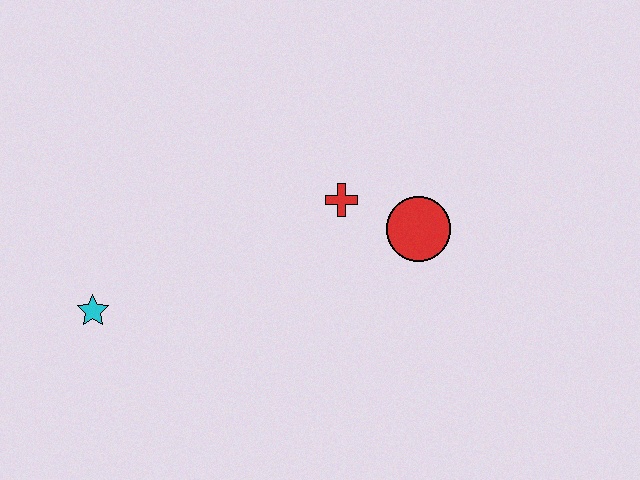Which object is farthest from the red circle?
The cyan star is farthest from the red circle.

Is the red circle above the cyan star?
Yes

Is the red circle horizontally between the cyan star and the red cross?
No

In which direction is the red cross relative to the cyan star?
The red cross is to the right of the cyan star.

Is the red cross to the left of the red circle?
Yes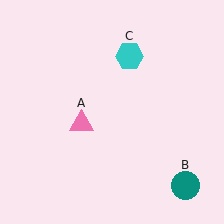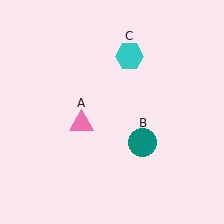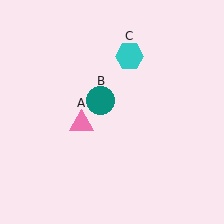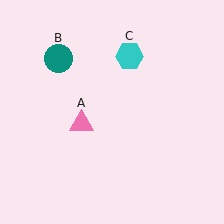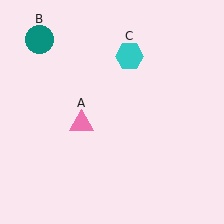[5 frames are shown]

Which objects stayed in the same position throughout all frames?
Pink triangle (object A) and cyan hexagon (object C) remained stationary.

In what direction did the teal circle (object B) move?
The teal circle (object B) moved up and to the left.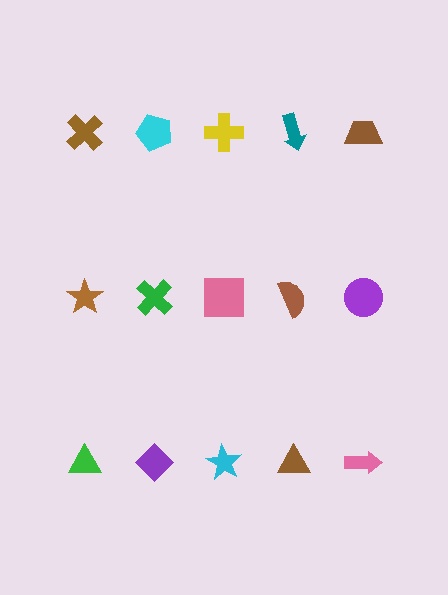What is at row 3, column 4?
A brown triangle.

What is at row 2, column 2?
A green cross.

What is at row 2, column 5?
A purple circle.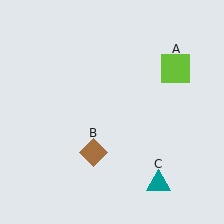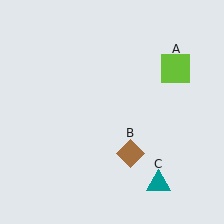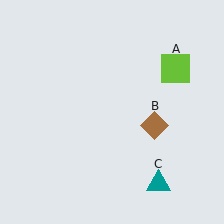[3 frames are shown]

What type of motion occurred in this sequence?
The brown diamond (object B) rotated counterclockwise around the center of the scene.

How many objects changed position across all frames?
1 object changed position: brown diamond (object B).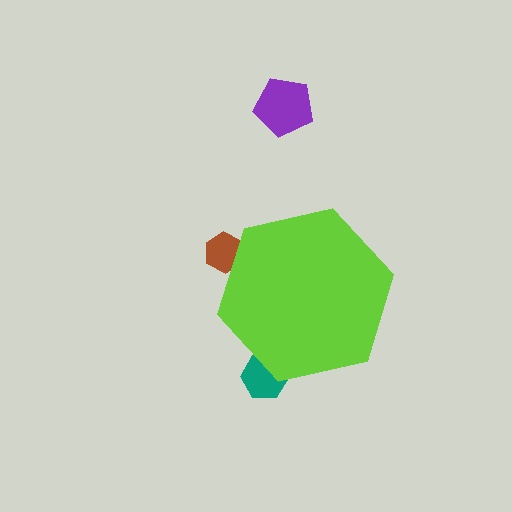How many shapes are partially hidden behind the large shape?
2 shapes are partially hidden.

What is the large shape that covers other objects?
A lime hexagon.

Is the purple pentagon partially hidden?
No, the purple pentagon is fully visible.